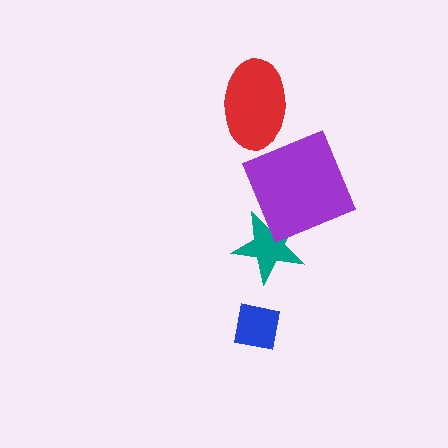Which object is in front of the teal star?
The purple square is in front of the teal star.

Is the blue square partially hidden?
No, no other shape covers it.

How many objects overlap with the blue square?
0 objects overlap with the blue square.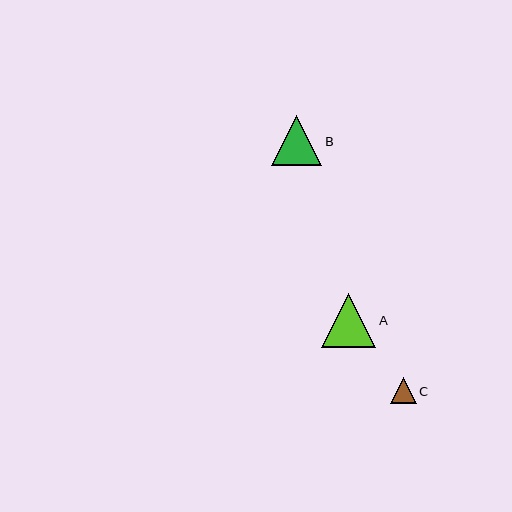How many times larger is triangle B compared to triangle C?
Triangle B is approximately 1.9 times the size of triangle C.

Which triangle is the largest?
Triangle A is the largest with a size of approximately 54 pixels.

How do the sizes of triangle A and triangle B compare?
Triangle A and triangle B are approximately the same size.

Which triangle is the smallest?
Triangle C is the smallest with a size of approximately 26 pixels.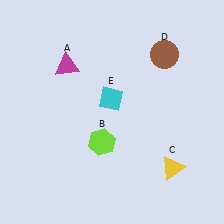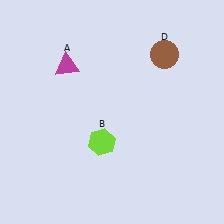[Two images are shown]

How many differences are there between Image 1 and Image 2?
There are 2 differences between the two images.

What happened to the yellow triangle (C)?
The yellow triangle (C) was removed in Image 2. It was in the bottom-right area of Image 1.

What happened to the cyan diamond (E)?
The cyan diamond (E) was removed in Image 2. It was in the top-left area of Image 1.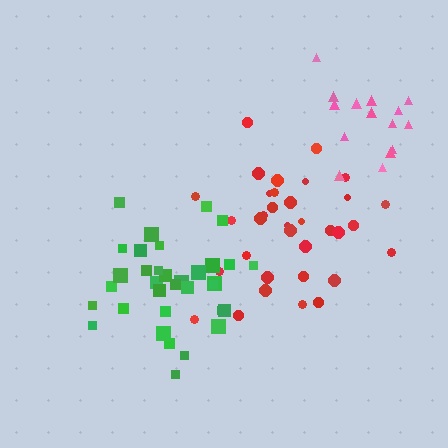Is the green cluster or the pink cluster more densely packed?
Green.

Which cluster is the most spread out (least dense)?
Pink.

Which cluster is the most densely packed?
Green.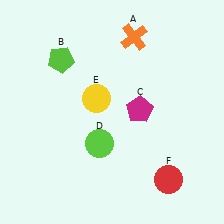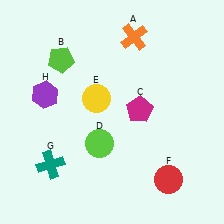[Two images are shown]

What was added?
A teal cross (G), a purple hexagon (H) were added in Image 2.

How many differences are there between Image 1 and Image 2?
There are 2 differences between the two images.